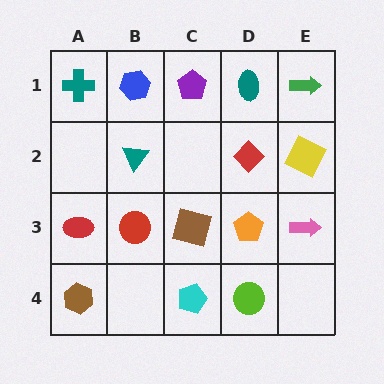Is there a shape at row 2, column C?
No, that cell is empty.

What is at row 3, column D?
An orange pentagon.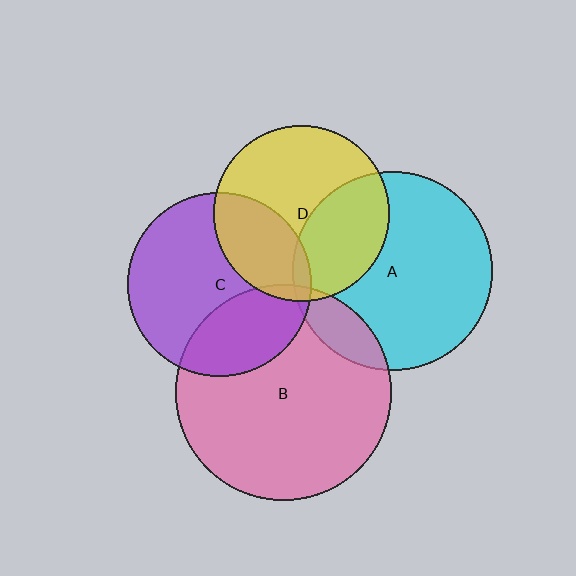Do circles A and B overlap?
Yes.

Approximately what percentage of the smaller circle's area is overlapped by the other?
Approximately 10%.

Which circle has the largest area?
Circle B (pink).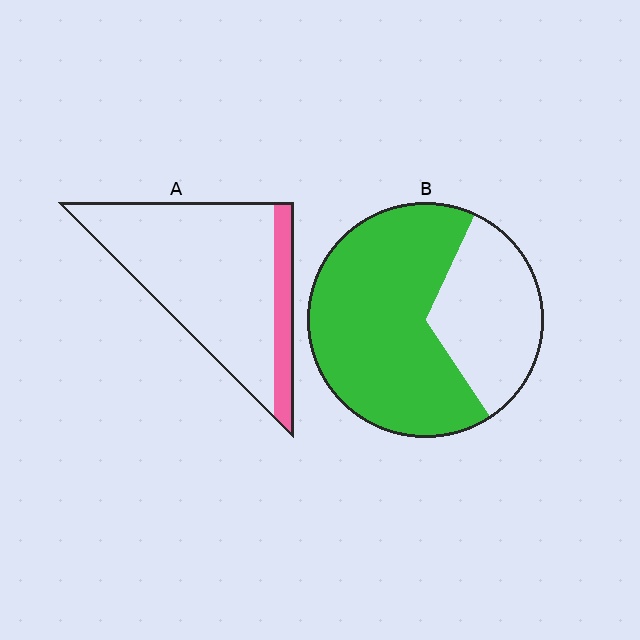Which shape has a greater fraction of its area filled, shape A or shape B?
Shape B.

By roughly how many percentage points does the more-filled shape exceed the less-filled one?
By roughly 50 percentage points (B over A).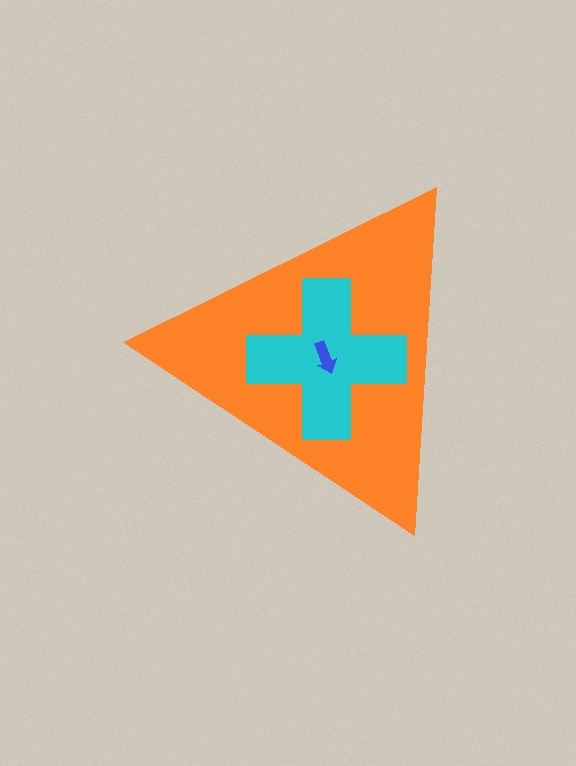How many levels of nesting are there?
3.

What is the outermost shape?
The orange triangle.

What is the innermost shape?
The blue arrow.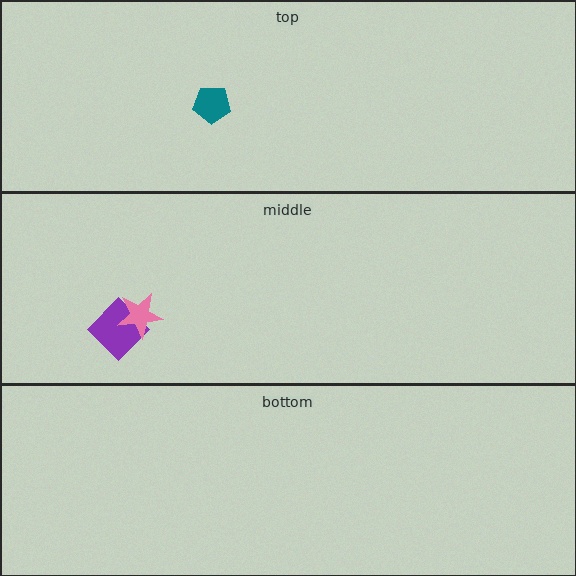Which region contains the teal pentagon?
The top region.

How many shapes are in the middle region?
2.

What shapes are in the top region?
The teal pentagon.